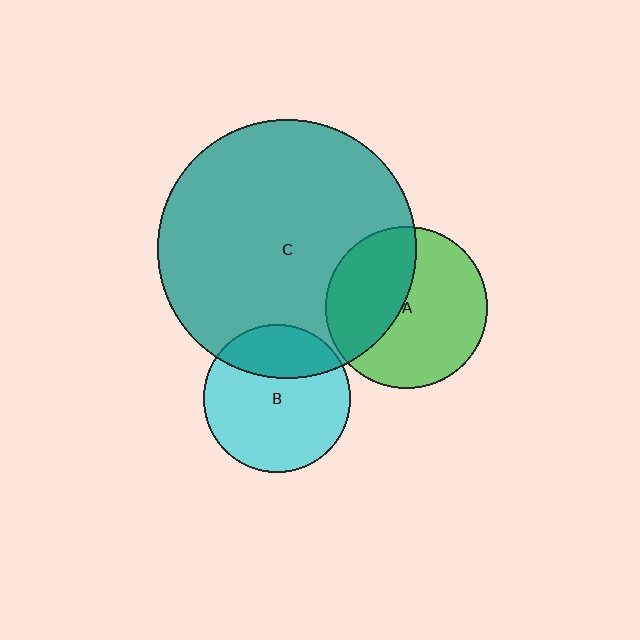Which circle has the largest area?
Circle C (teal).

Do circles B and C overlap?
Yes.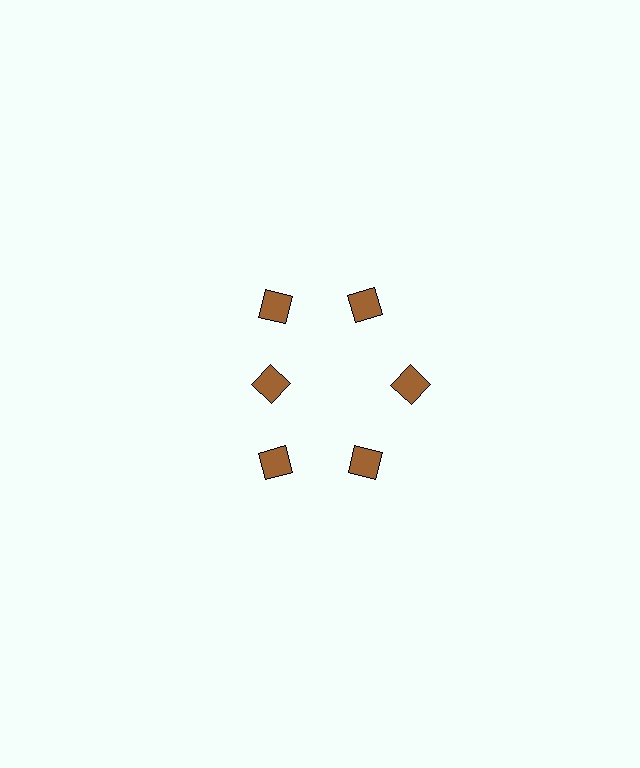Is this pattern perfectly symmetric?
No. The 6 brown diamonds are arranged in a ring, but one element near the 9 o'clock position is pulled inward toward the center, breaking the 6-fold rotational symmetry.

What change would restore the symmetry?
The symmetry would be restored by moving it outward, back onto the ring so that all 6 diamonds sit at equal angles and equal distance from the center.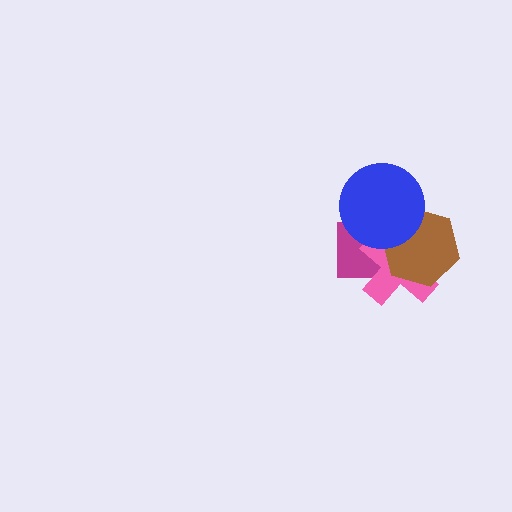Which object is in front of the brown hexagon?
The blue circle is in front of the brown hexagon.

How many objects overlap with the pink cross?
3 objects overlap with the pink cross.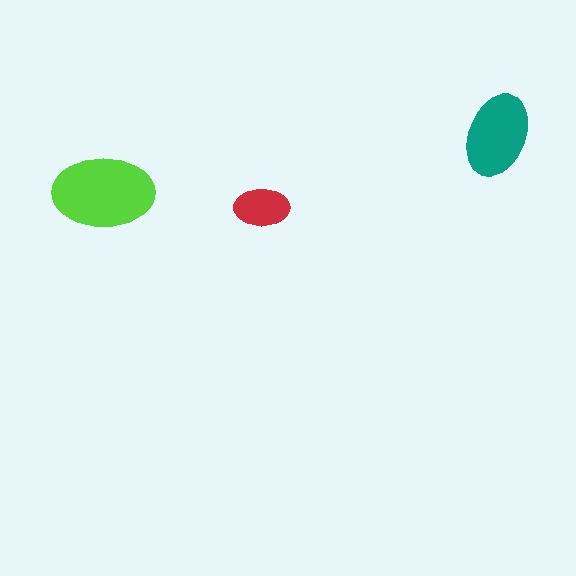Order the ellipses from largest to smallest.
the lime one, the teal one, the red one.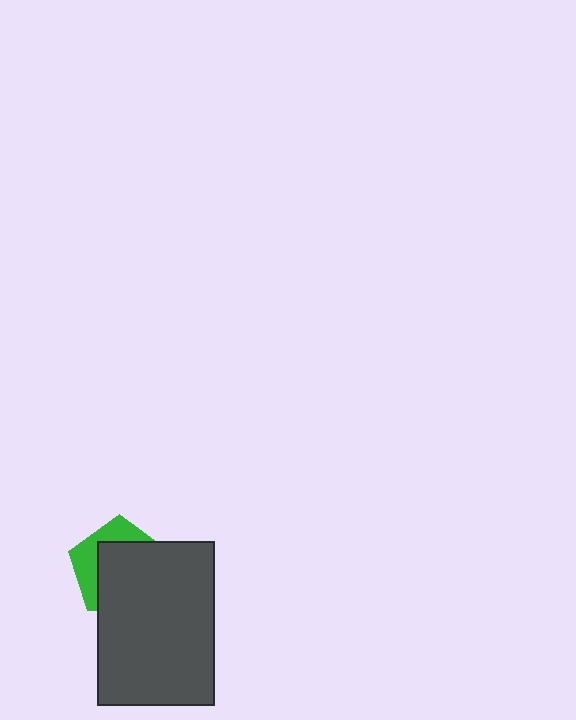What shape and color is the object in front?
The object in front is a dark gray rectangle.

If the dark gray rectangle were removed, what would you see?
You would see the complete green pentagon.